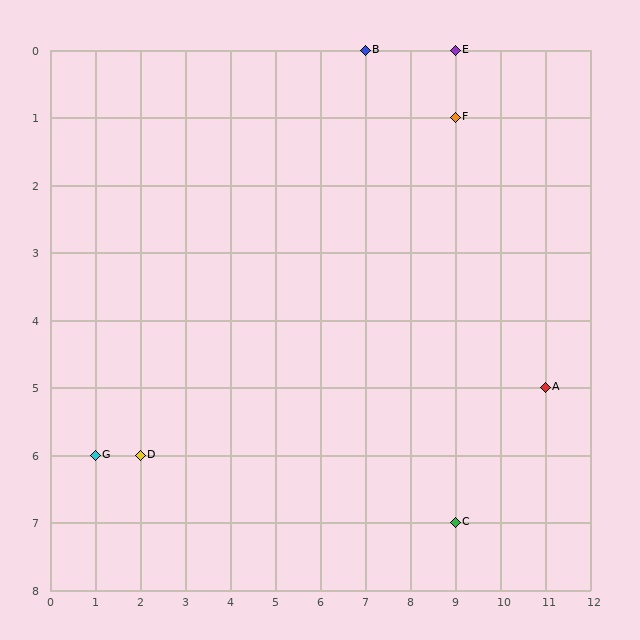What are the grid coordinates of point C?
Point C is at grid coordinates (9, 7).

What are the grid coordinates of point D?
Point D is at grid coordinates (2, 6).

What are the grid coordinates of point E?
Point E is at grid coordinates (9, 0).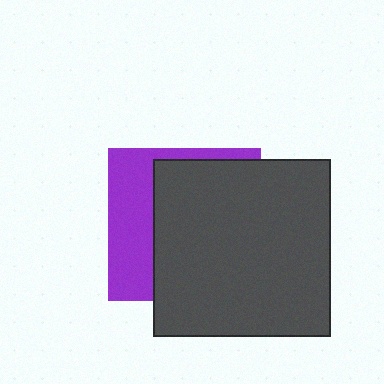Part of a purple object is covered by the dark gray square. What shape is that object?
It is a square.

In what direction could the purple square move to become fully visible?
The purple square could move left. That would shift it out from behind the dark gray square entirely.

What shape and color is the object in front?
The object in front is a dark gray square.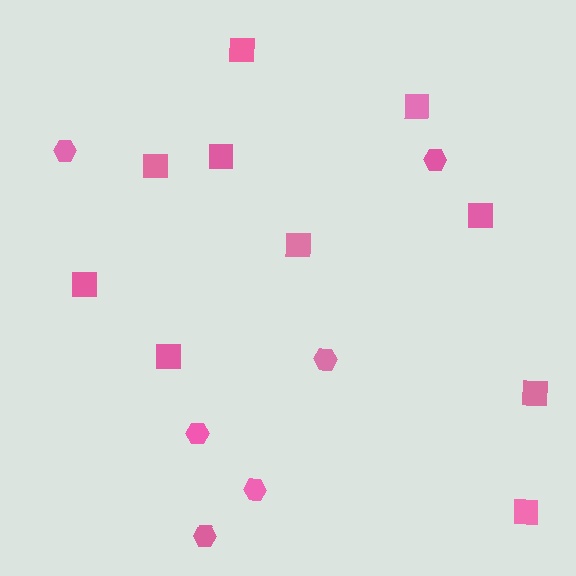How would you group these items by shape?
There are 2 groups: one group of hexagons (6) and one group of squares (10).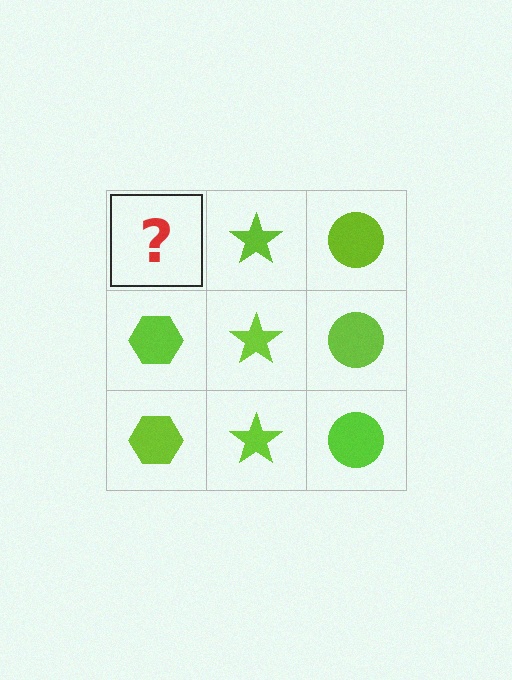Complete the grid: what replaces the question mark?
The question mark should be replaced with a lime hexagon.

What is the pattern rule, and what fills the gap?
The rule is that each column has a consistent shape. The gap should be filled with a lime hexagon.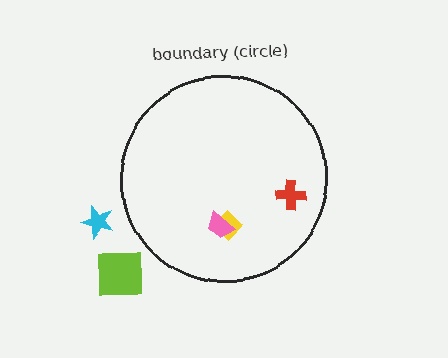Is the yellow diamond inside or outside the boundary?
Inside.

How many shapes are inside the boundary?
3 inside, 2 outside.